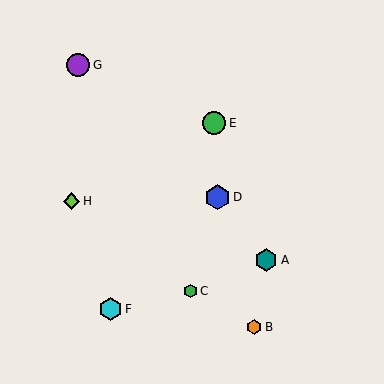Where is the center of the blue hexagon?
The center of the blue hexagon is at (218, 197).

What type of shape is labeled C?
Shape C is a green hexagon.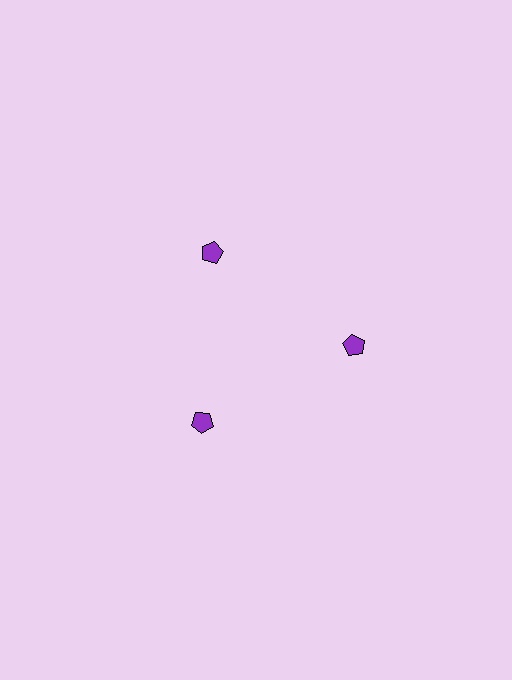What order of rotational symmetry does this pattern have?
This pattern has 3-fold rotational symmetry.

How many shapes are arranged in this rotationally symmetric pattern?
There are 3 shapes, arranged in 3 groups of 1.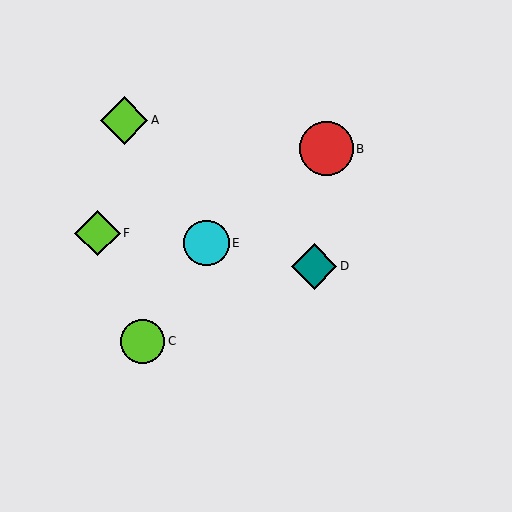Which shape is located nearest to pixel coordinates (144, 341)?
The lime circle (labeled C) at (143, 341) is nearest to that location.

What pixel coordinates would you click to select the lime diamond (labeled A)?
Click at (124, 120) to select the lime diamond A.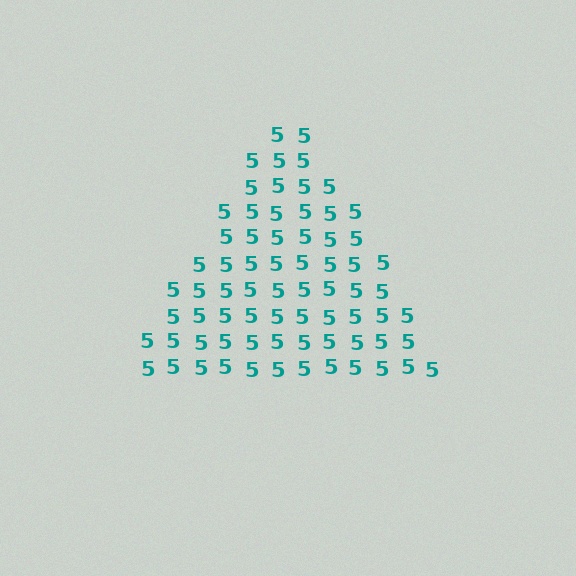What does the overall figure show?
The overall figure shows a triangle.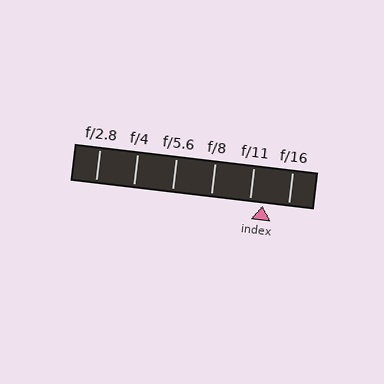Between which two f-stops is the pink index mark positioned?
The index mark is between f/11 and f/16.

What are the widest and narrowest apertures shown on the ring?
The widest aperture shown is f/2.8 and the narrowest is f/16.